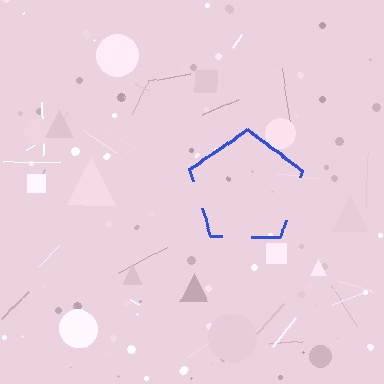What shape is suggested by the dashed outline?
The dashed outline suggests a pentagon.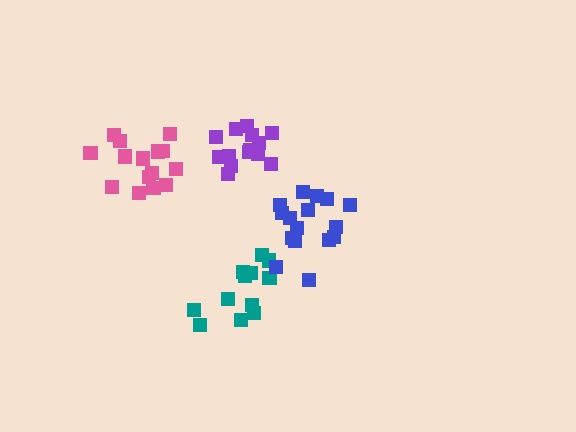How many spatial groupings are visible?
There are 4 spatial groupings.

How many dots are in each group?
Group 1: 12 dots, Group 2: 14 dots, Group 3: 15 dots, Group 4: 16 dots (57 total).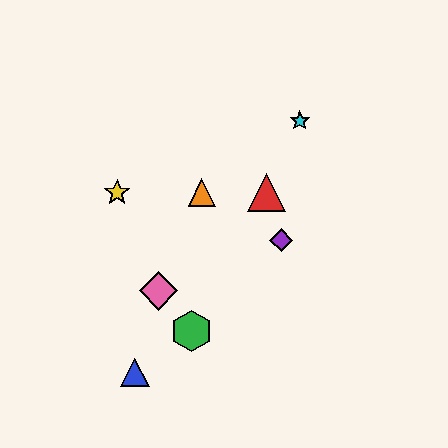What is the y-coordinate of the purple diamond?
The purple diamond is at y≈240.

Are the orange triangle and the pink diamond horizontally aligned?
No, the orange triangle is at y≈192 and the pink diamond is at y≈291.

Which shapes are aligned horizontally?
The red triangle, the yellow star, the orange triangle are aligned horizontally.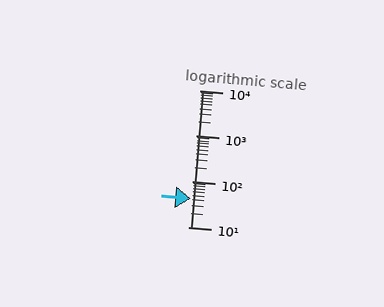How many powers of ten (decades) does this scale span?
The scale spans 3 decades, from 10 to 10000.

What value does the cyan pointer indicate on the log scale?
The pointer indicates approximately 42.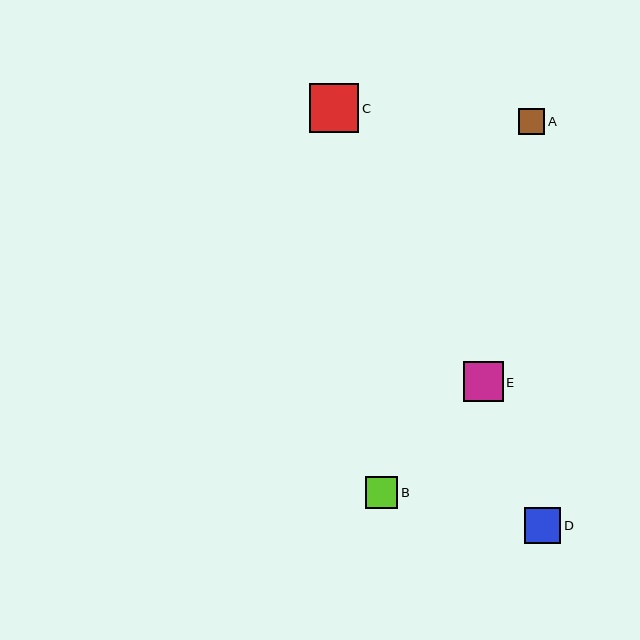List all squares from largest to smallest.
From largest to smallest: C, E, D, B, A.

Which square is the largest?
Square C is the largest with a size of approximately 49 pixels.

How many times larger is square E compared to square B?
Square E is approximately 1.2 times the size of square B.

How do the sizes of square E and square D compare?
Square E and square D are approximately the same size.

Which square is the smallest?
Square A is the smallest with a size of approximately 26 pixels.